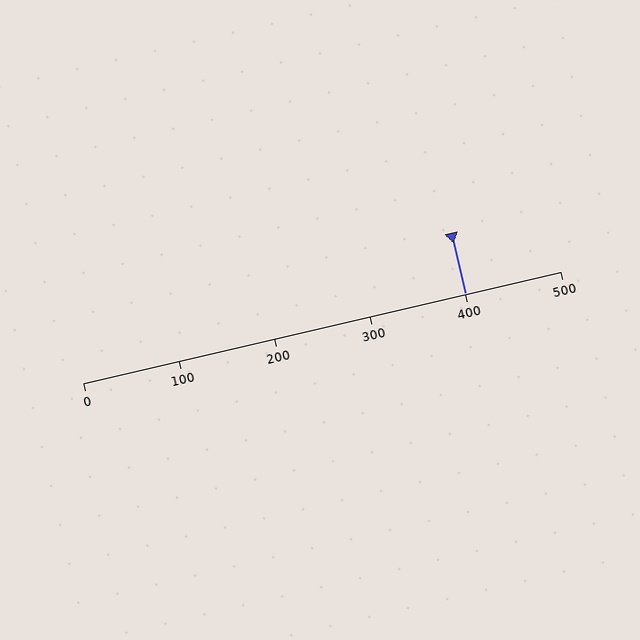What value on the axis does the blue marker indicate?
The marker indicates approximately 400.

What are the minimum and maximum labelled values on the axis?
The axis runs from 0 to 500.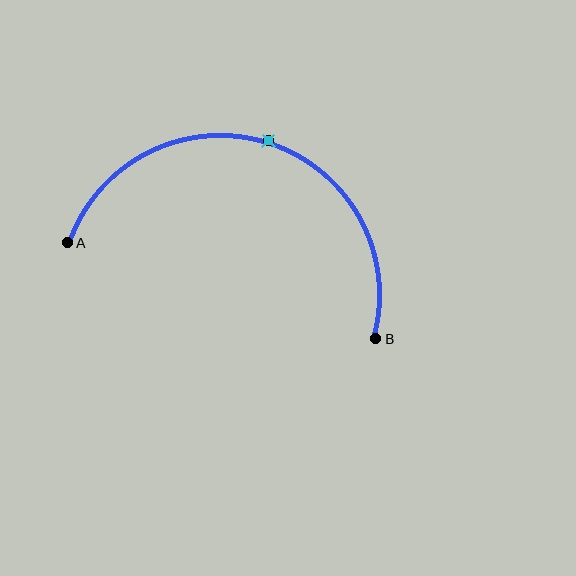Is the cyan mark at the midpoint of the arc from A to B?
Yes. The cyan mark lies on the arc at equal arc-length from both A and B — it is the arc midpoint.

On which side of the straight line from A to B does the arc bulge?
The arc bulges above the straight line connecting A and B.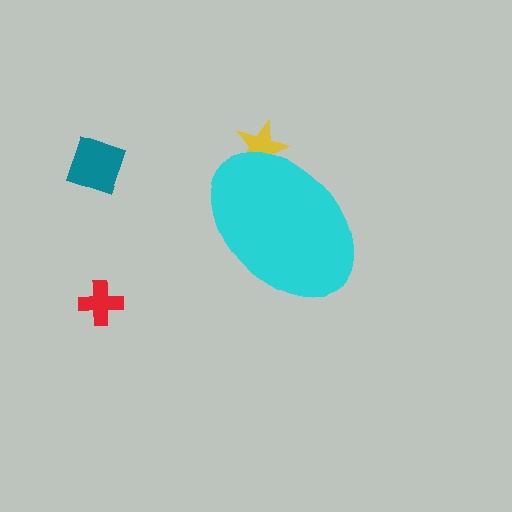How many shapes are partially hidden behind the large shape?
1 shape is partially hidden.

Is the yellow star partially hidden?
Yes, the yellow star is partially hidden behind the cyan ellipse.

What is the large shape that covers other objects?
A cyan ellipse.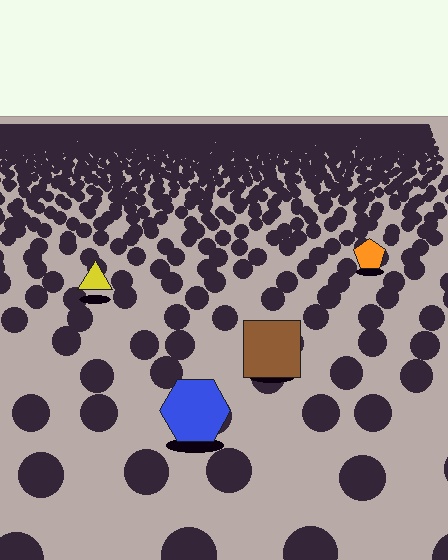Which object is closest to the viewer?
The blue hexagon is closest. The texture marks near it are larger and more spread out.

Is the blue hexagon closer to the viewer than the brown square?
Yes. The blue hexagon is closer — you can tell from the texture gradient: the ground texture is coarser near it.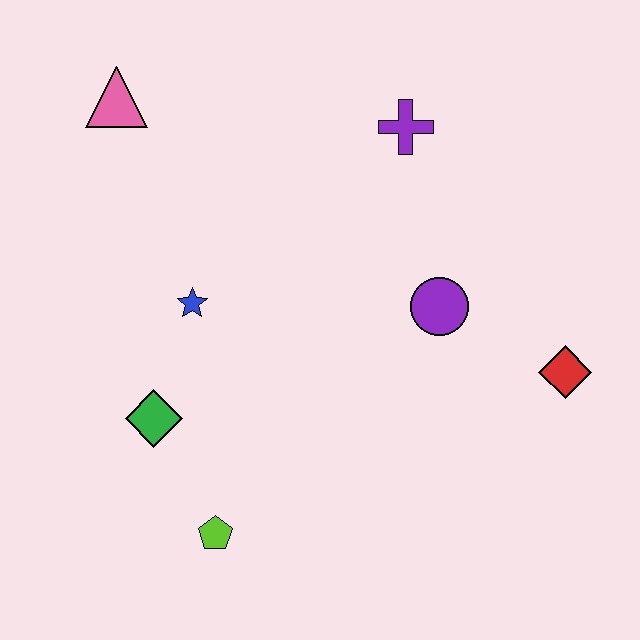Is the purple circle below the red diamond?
No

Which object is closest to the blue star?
The green diamond is closest to the blue star.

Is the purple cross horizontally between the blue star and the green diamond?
No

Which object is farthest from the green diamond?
The red diamond is farthest from the green diamond.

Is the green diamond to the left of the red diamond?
Yes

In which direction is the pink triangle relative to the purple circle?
The pink triangle is to the left of the purple circle.